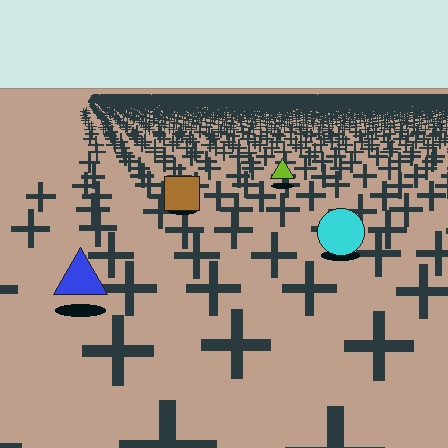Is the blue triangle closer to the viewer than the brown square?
Yes. The blue triangle is closer — you can tell from the texture gradient: the ground texture is coarser near it.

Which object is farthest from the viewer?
The lime triangle is farthest from the viewer. It appears smaller and the ground texture around it is denser.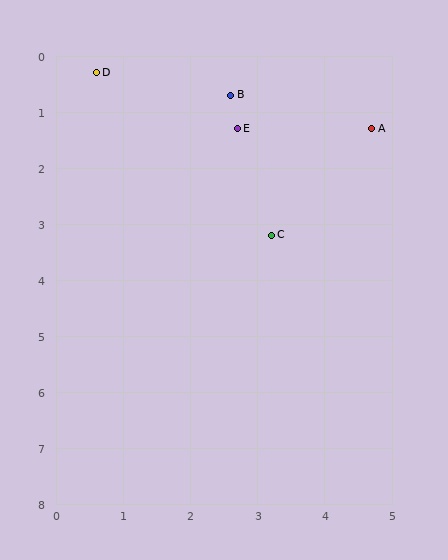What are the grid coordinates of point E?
Point E is at approximately (2.7, 1.3).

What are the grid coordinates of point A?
Point A is at approximately (4.7, 1.3).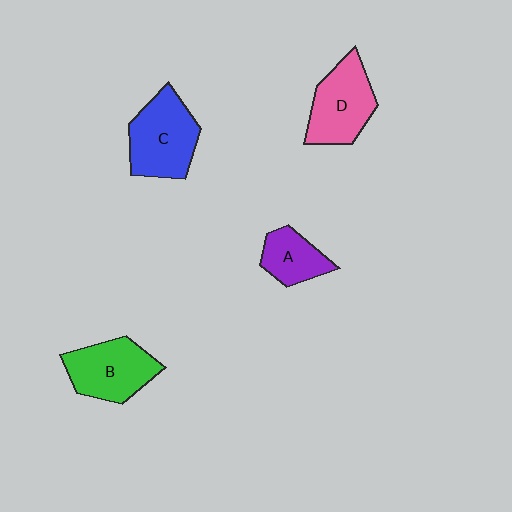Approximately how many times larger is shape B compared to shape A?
Approximately 1.6 times.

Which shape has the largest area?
Shape C (blue).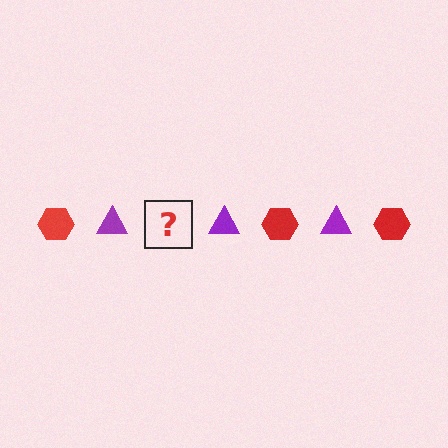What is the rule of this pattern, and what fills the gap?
The rule is that the pattern alternates between red hexagon and purple triangle. The gap should be filled with a red hexagon.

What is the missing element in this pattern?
The missing element is a red hexagon.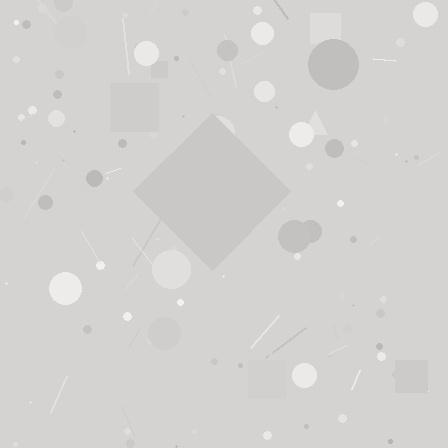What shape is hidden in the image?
A diamond is hidden in the image.